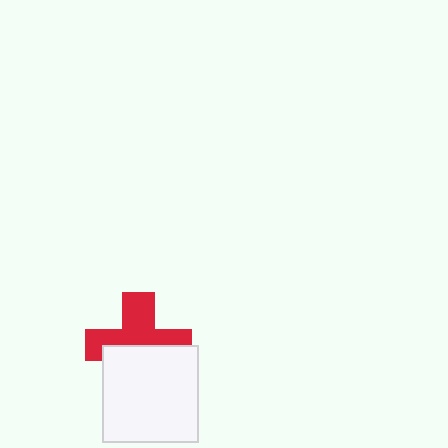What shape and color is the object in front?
The object in front is a white square.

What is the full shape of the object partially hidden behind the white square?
The partially hidden object is a red cross.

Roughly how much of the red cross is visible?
About half of it is visible (roughly 55%).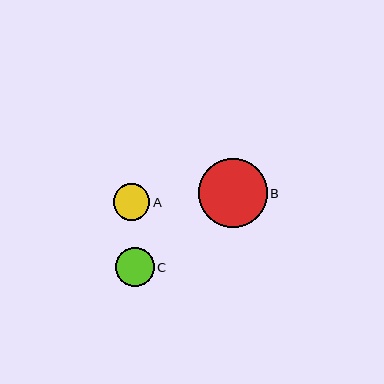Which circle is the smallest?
Circle A is the smallest with a size of approximately 36 pixels.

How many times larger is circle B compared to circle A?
Circle B is approximately 1.9 times the size of circle A.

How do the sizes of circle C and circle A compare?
Circle C and circle A are approximately the same size.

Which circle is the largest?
Circle B is the largest with a size of approximately 69 pixels.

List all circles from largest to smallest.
From largest to smallest: B, C, A.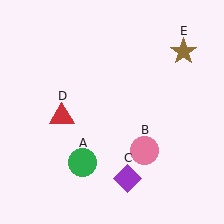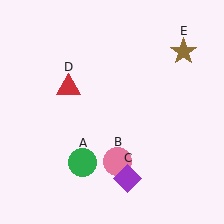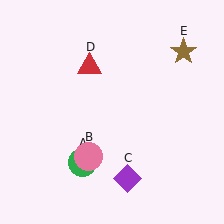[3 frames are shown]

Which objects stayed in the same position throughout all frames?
Green circle (object A) and purple diamond (object C) and brown star (object E) remained stationary.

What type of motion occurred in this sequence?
The pink circle (object B), red triangle (object D) rotated clockwise around the center of the scene.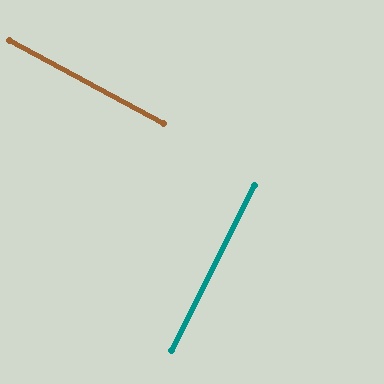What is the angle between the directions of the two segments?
Approximately 88 degrees.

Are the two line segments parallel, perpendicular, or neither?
Perpendicular — they meet at approximately 88°.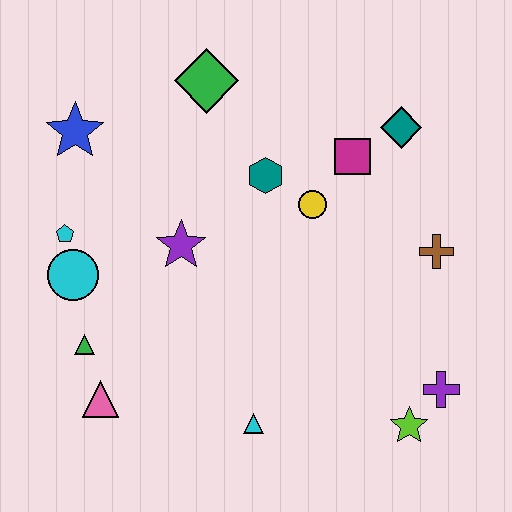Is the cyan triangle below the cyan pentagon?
Yes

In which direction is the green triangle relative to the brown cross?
The green triangle is to the left of the brown cross.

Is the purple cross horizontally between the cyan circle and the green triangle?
No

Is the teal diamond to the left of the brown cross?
Yes